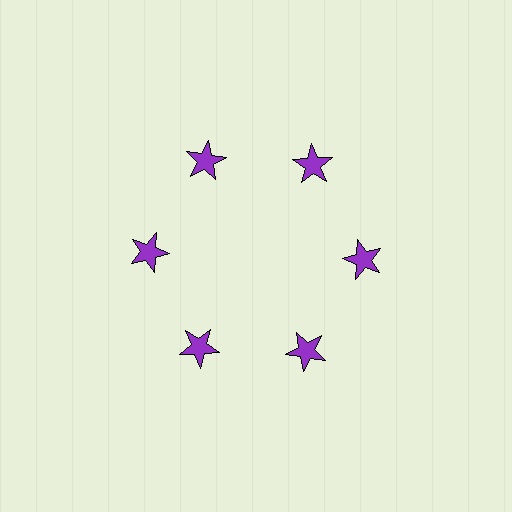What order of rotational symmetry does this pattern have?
This pattern has 6-fold rotational symmetry.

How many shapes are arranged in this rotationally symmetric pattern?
There are 6 shapes, arranged in 6 groups of 1.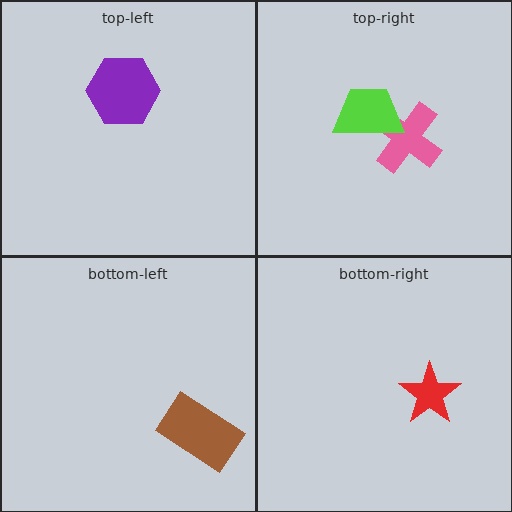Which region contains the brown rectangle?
The bottom-left region.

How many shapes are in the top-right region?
2.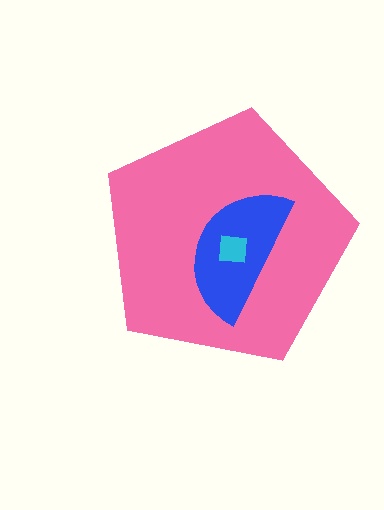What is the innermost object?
The cyan square.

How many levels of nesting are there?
3.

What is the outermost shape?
The pink pentagon.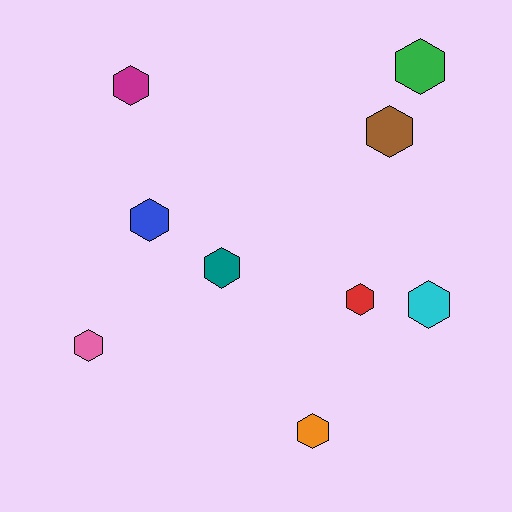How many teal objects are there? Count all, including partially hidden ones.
There is 1 teal object.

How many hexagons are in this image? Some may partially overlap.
There are 9 hexagons.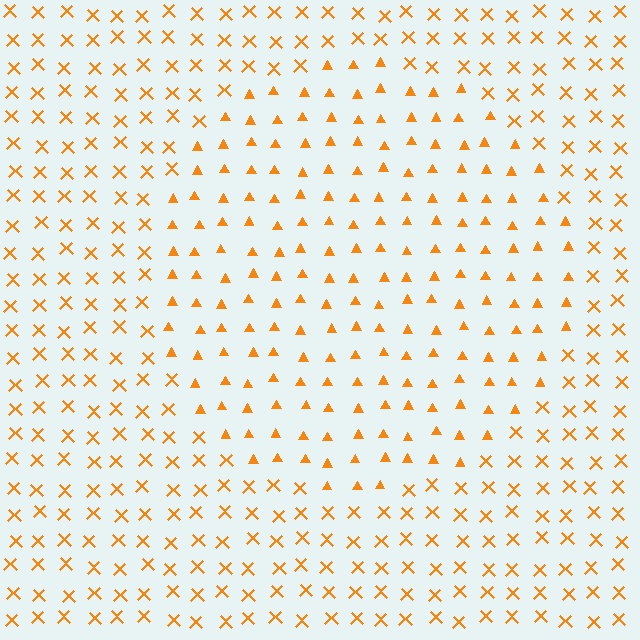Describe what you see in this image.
The image is filled with small orange elements arranged in a uniform grid. A circle-shaped region contains triangles, while the surrounding area contains X marks. The boundary is defined purely by the change in element shape.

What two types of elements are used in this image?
The image uses triangles inside the circle region and X marks outside it.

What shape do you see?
I see a circle.